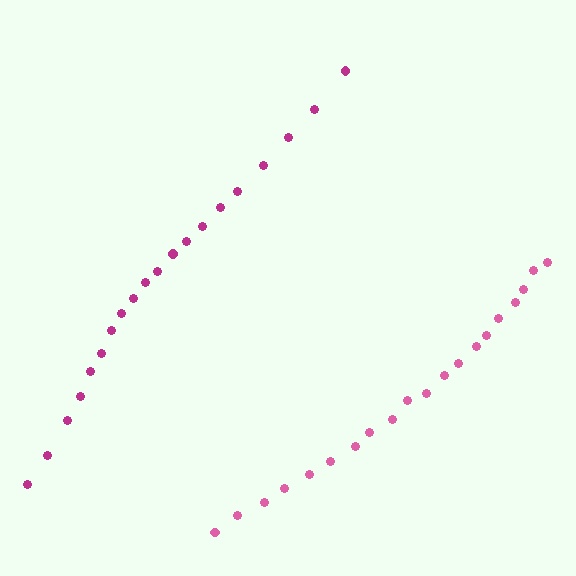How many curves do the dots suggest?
There are 2 distinct paths.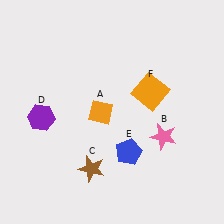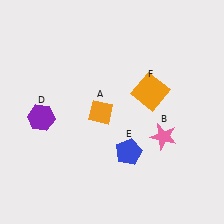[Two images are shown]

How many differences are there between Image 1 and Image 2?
There is 1 difference between the two images.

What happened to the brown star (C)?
The brown star (C) was removed in Image 2. It was in the bottom-left area of Image 1.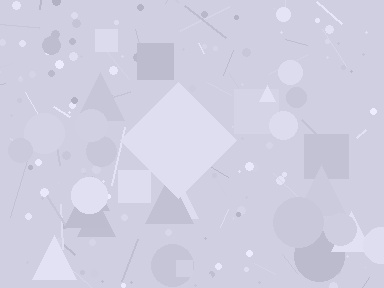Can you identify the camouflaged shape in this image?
The camouflaged shape is a diamond.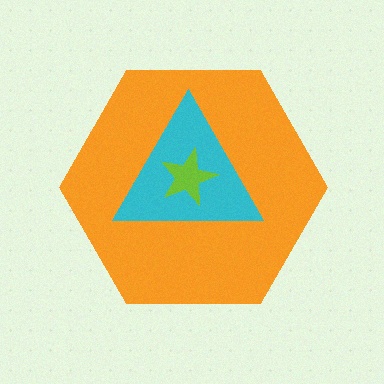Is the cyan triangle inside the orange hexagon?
Yes.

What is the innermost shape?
The lime star.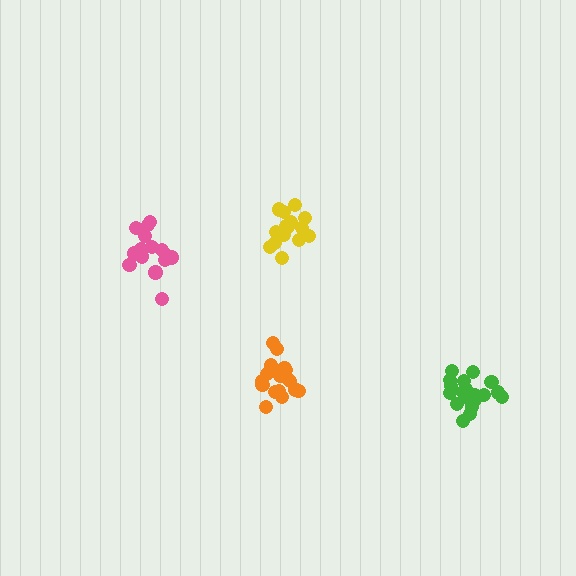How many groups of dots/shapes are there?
There are 4 groups.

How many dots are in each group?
Group 1: 19 dots, Group 2: 15 dots, Group 3: 16 dots, Group 4: 18 dots (68 total).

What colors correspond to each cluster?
The clusters are colored: green, pink, yellow, orange.